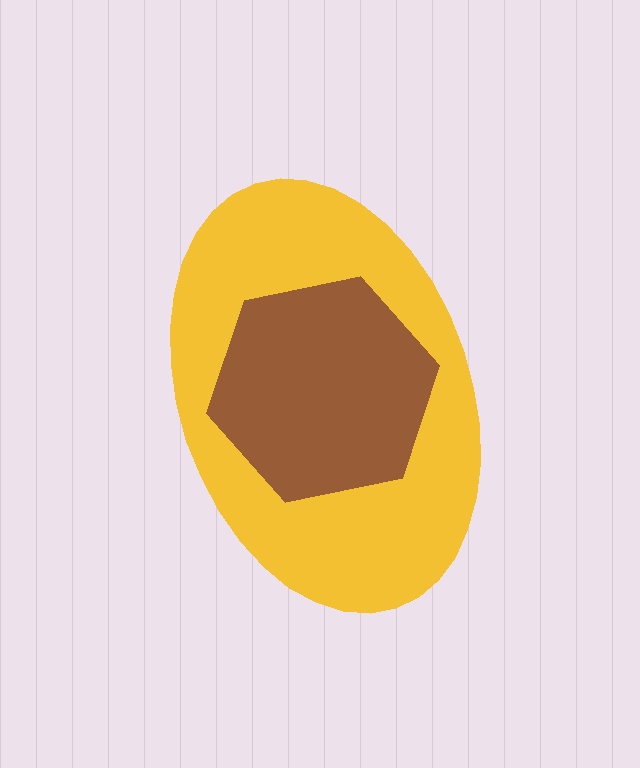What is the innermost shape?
The brown hexagon.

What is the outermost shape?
The yellow ellipse.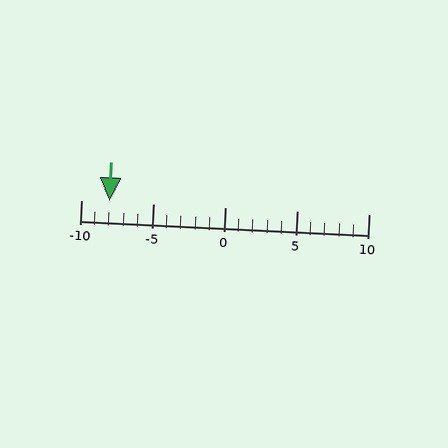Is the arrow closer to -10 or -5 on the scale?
The arrow is closer to -10.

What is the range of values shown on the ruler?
The ruler shows values from -10 to 10.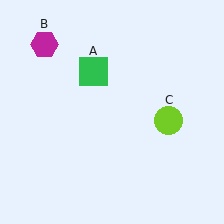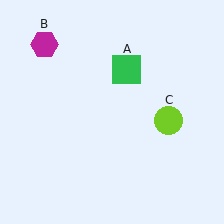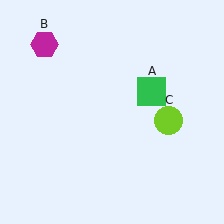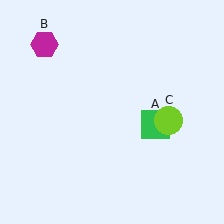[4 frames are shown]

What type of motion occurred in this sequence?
The green square (object A) rotated clockwise around the center of the scene.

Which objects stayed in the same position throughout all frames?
Magenta hexagon (object B) and lime circle (object C) remained stationary.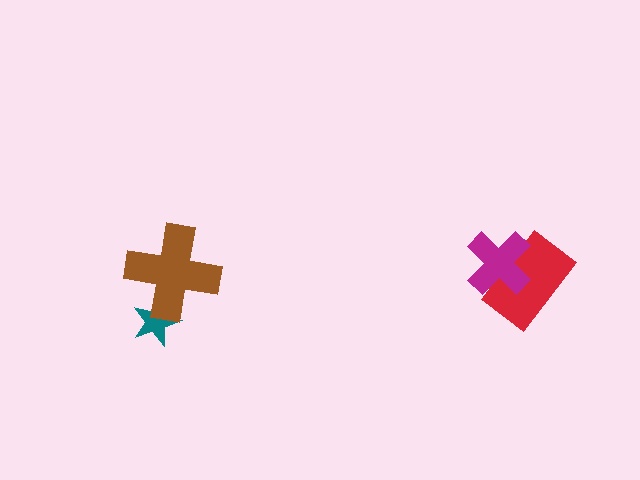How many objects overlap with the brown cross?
1 object overlaps with the brown cross.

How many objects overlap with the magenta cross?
1 object overlaps with the magenta cross.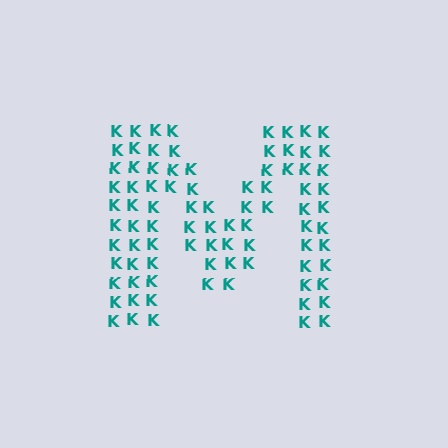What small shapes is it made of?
It is made of small letter K's.